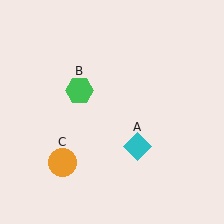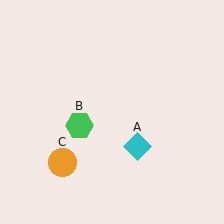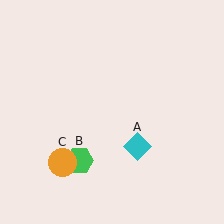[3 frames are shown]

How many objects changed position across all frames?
1 object changed position: green hexagon (object B).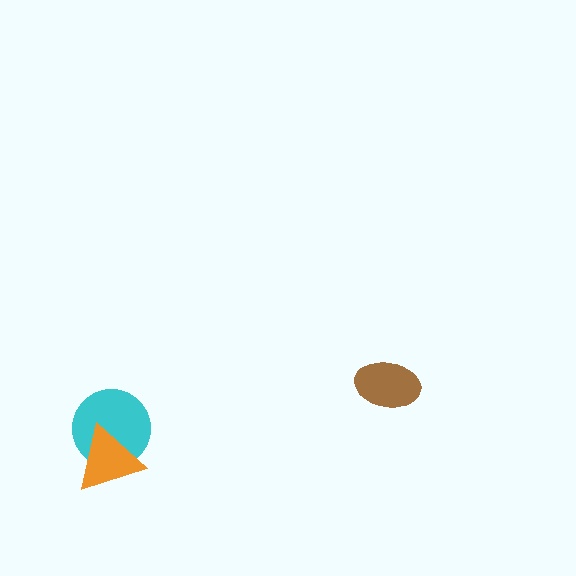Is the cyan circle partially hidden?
Yes, it is partially covered by another shape.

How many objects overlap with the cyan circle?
1 object overlaps with the cyan circle.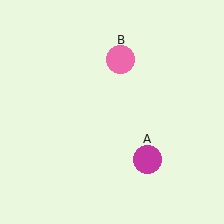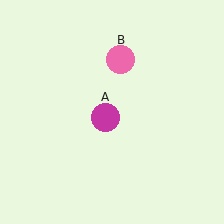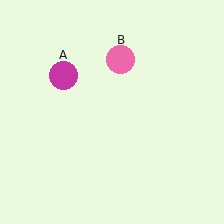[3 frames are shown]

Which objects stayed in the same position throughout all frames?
Pink circle (object B) remained stationary.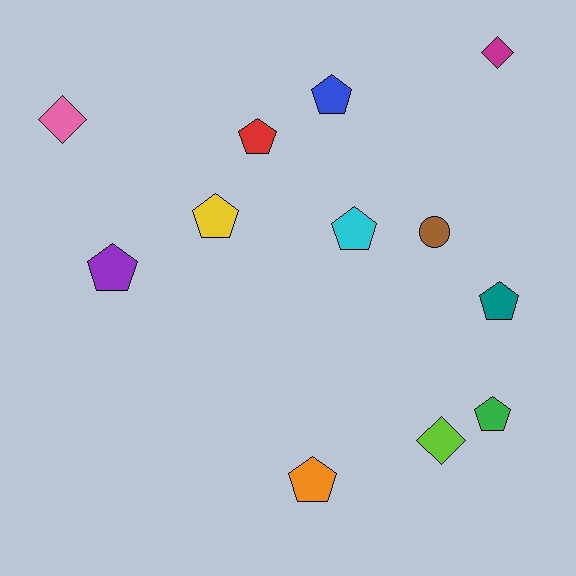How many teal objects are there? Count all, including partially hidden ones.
There is 1 teal object.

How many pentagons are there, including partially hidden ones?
There are 8 pentagons.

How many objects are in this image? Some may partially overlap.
There are 12 objects.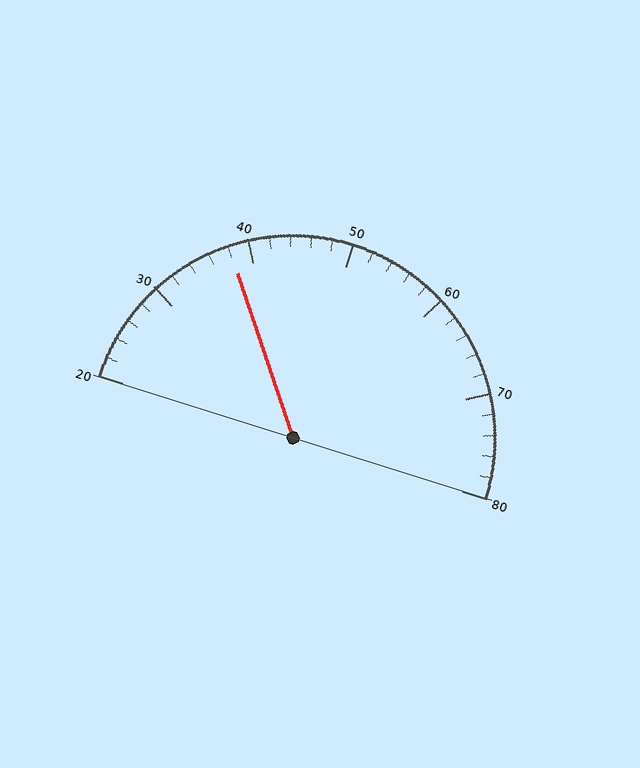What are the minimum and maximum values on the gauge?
The gauge ranges from 20 to 80.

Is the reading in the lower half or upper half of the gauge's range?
The reading is in the lower half of the range (20 to 80).